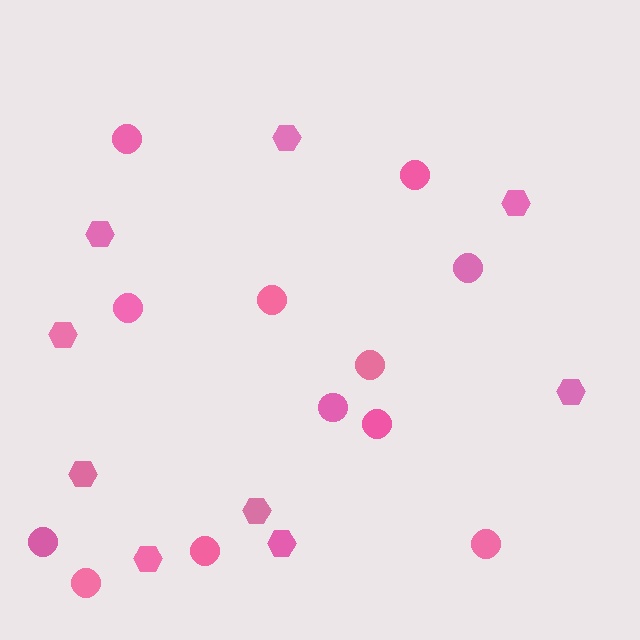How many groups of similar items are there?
There are 2 groups: one group of circles (12) and one group of hexagons (9).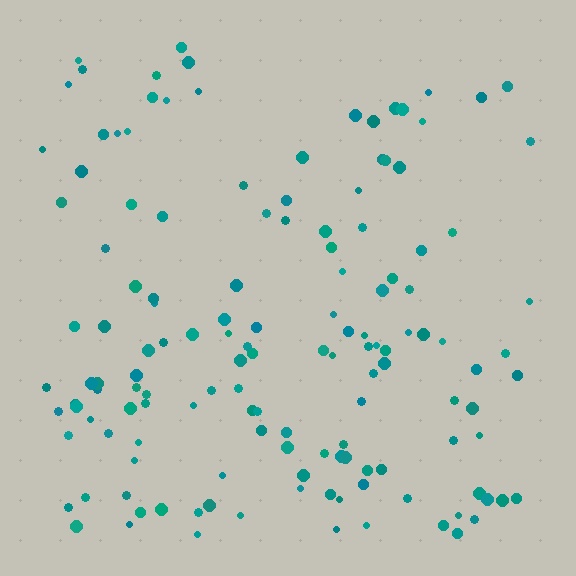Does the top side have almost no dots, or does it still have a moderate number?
Still a moderate number, just noticeably fewer than the bottom.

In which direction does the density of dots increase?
From top to bottom, with the bottom side densest.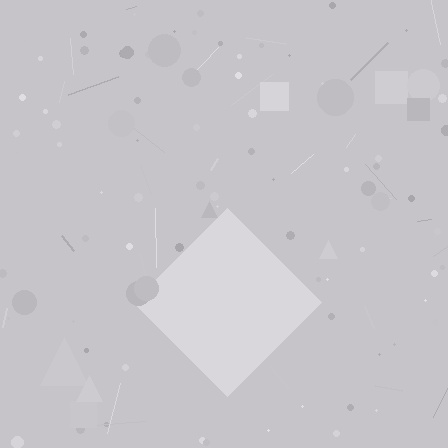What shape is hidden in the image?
A diamond is hidden in the image.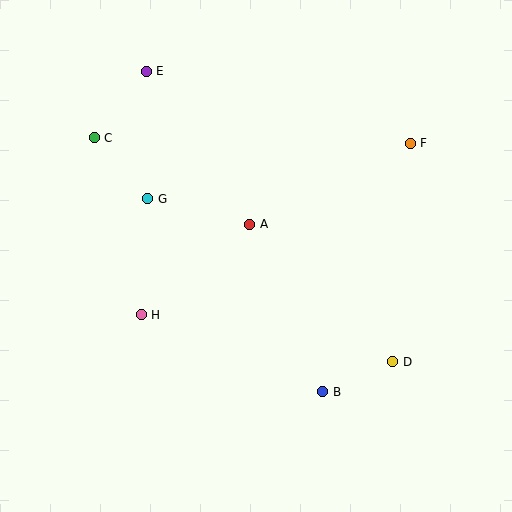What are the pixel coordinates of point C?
Point C is at (94, 138).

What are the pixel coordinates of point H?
Point H is at (141, 315).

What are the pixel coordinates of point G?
Point G is at (148, 199).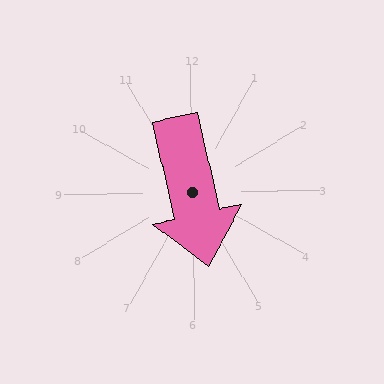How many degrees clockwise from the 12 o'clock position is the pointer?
Approximately 168 degrees.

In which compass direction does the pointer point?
South.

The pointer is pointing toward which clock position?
Roughly 6 o'clock.